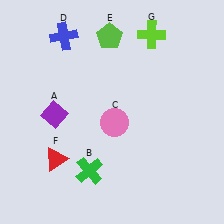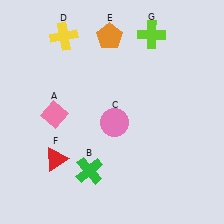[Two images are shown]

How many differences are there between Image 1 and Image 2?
There are 3 differences between the two images.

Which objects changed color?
A changed from purple to pink. D changed from blue to yellow. E changed from lime to orange.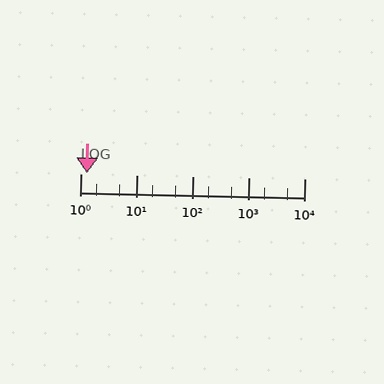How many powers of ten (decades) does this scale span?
The scale spans 4 decades, from 1 to 10000.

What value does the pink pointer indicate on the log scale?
The pointer indicates approximately 1.3.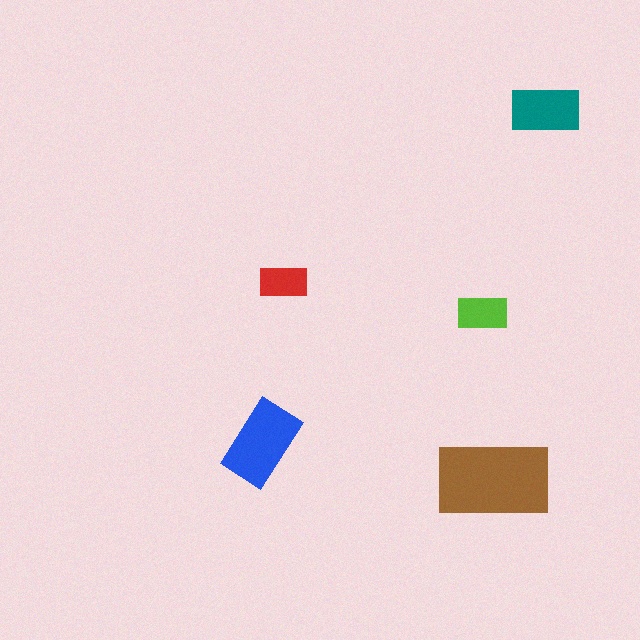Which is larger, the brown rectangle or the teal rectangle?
The brown one.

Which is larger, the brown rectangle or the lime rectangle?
The brown one.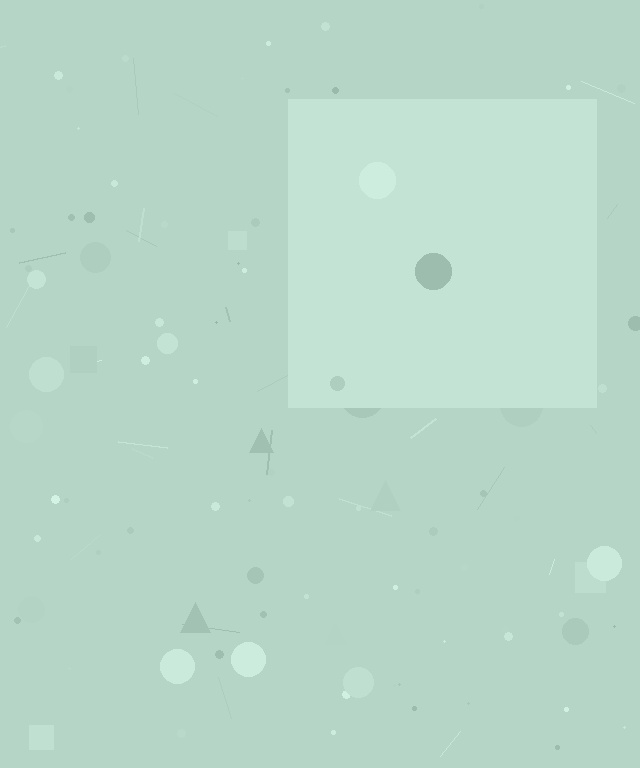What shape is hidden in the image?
A square is hidden in the image.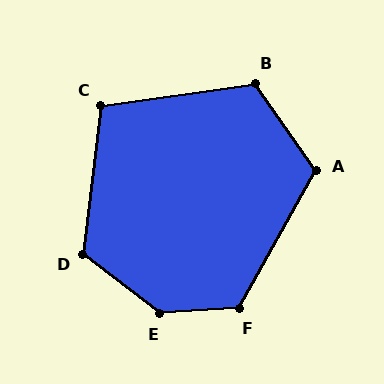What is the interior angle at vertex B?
Approximately 117 degrees (obtuse).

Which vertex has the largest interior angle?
E, at approximately 139 degrees.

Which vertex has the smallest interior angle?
C, at approximately 105 degrees.